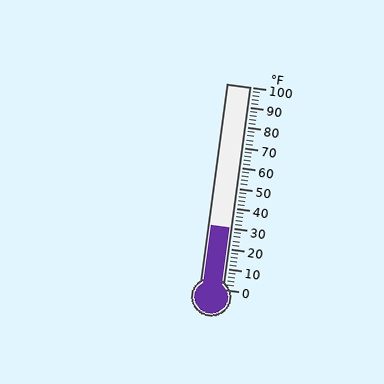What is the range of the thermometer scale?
The thermometer scale ranges from 0°F to 100°F.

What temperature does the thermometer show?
The thermometer shows approximately 30°F.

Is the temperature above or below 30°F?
The temperature is at 30°F.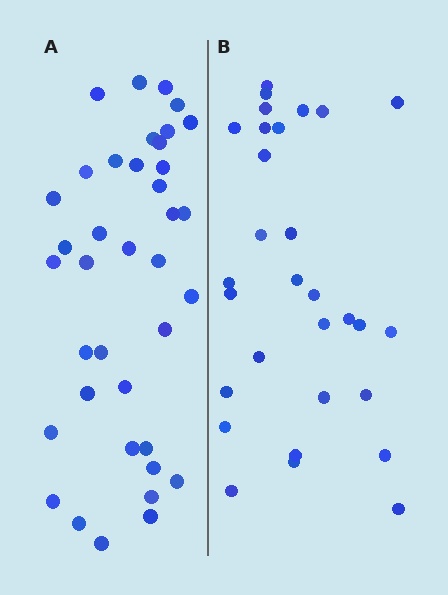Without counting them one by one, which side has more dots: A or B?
Region A (the left region) has more dots.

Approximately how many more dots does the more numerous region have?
Region A has roughly 8 or so more dots than region B.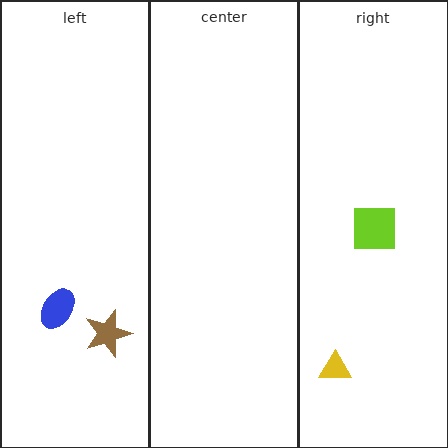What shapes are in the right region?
The yellow triangle, the lime square.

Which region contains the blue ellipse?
The left region.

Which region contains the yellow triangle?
The right region.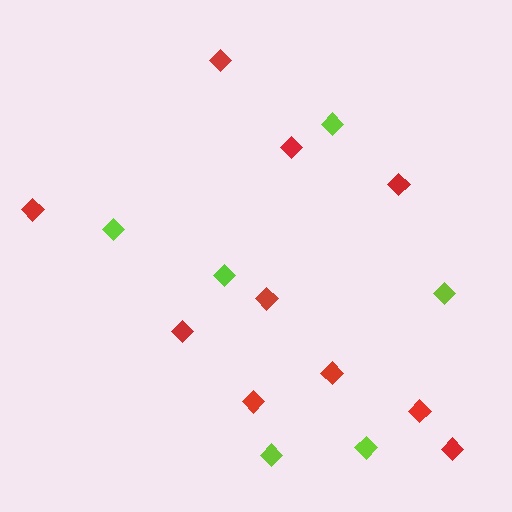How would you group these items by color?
There are 2 groups: one group of lime diamonds (6) and one group of red diamonds (10).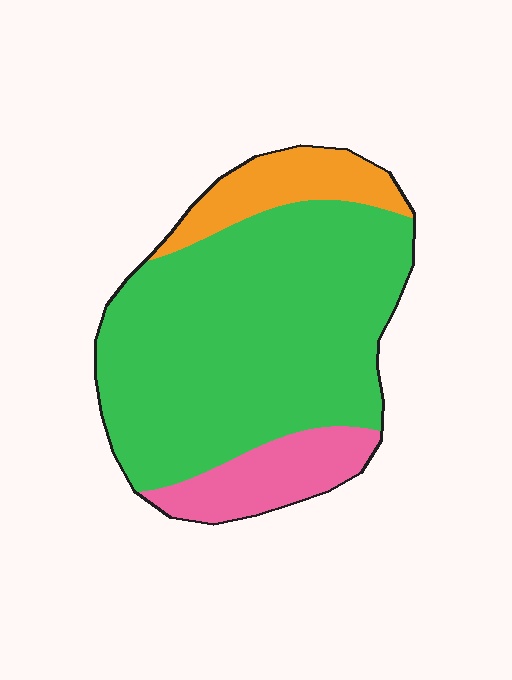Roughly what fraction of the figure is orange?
Orange covers about 15% of the figure.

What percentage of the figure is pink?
Pink covers about 15% of the figure.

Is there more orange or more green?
Green.